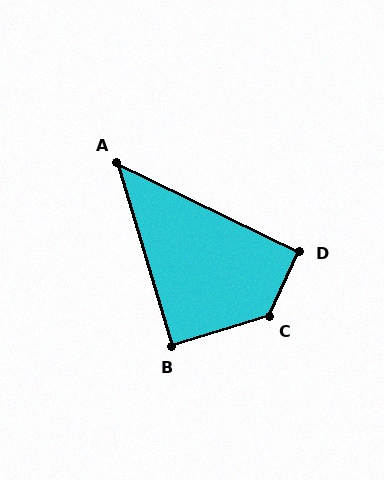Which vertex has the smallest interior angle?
A, at approximately 48 degrees.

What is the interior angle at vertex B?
Approximately 89 degrees (approximately right).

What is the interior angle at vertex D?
Approximately 91 degrees (approximately right).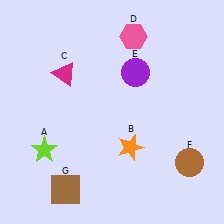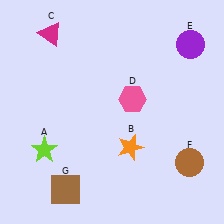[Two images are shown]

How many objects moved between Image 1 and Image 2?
3 objects moved between the two images.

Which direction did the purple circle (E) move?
The purple circle (E) moved right.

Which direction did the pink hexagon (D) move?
The pink hexagon (D) moved down.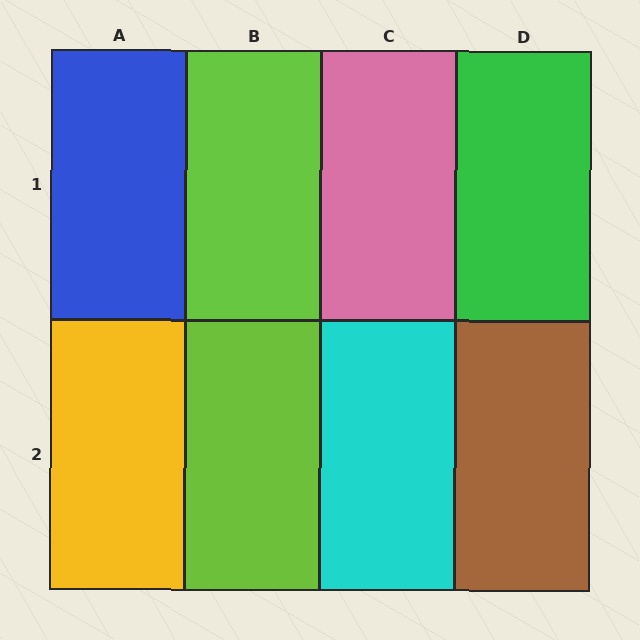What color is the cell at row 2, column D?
Brown.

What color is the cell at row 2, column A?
Yellow.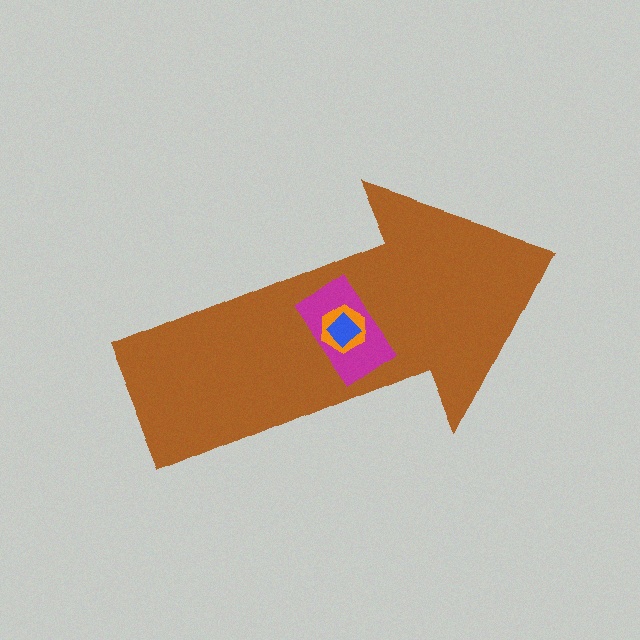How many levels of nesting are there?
4.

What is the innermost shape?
The blue diamond.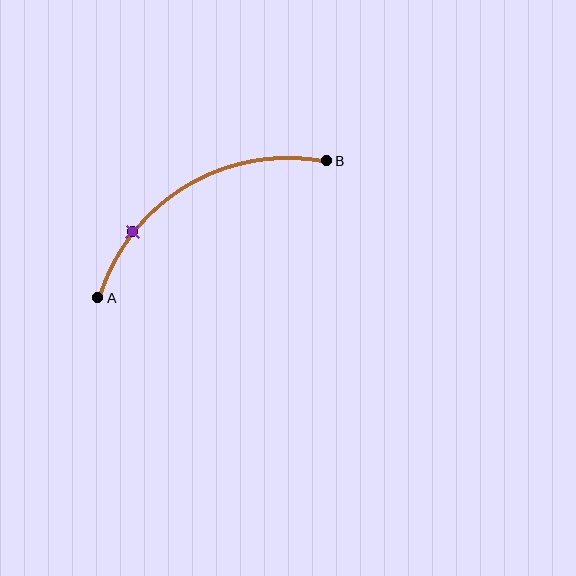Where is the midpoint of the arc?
The arc midpoint is the point on the curve farthest from the straight line joining A and B. It sits above that line.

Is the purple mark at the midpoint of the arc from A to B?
No. The purple mark lies on the arc but is closer to endpoint A. The arc midpoint would be at the point on the curve equidistant along the arc from both A and B.